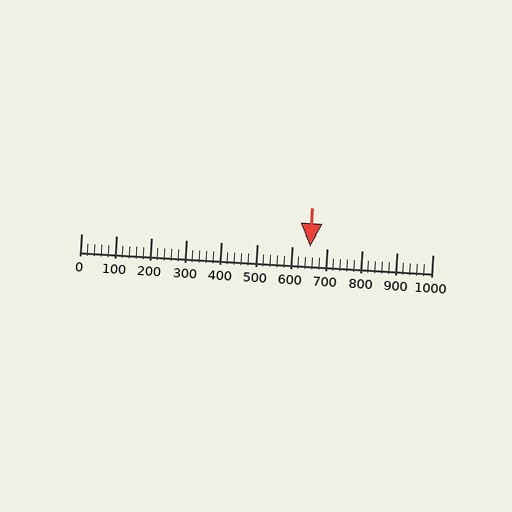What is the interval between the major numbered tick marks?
The major tick marks are spaced 100 units apart.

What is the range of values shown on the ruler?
The ruler shows values from 0 to 1000.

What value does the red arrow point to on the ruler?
The red arrow points to approximately 653.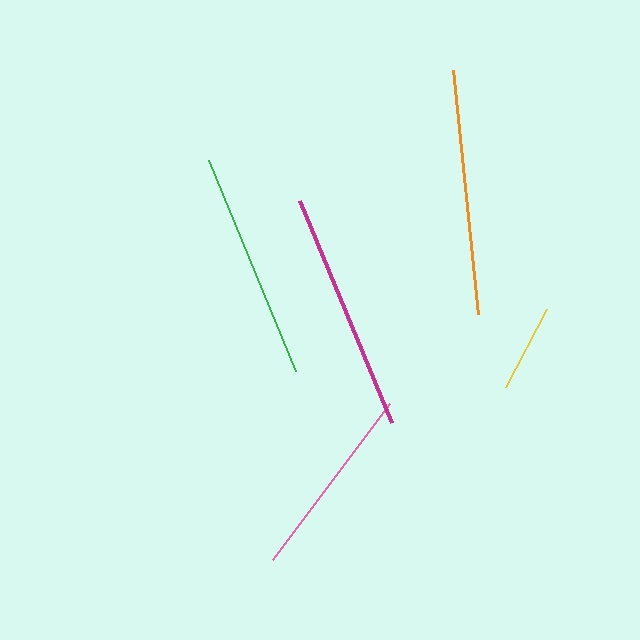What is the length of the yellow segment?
The yellow segment is approximately 88 pixels long.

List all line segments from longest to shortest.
From longest to shortest: orange, magenta, green, pink, yellow.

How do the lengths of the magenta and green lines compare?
The magenta and green lines are approximately the same length.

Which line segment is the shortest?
The yellow line is the shortest at approximately 88 pixels.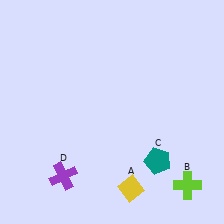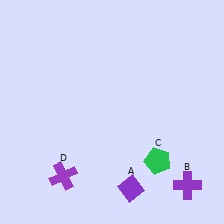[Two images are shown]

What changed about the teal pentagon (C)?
In Image 1, C is teal. In Image 2, it changed to green.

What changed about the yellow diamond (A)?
In Image 1, A is yellow. In Image 2, it changed to purple.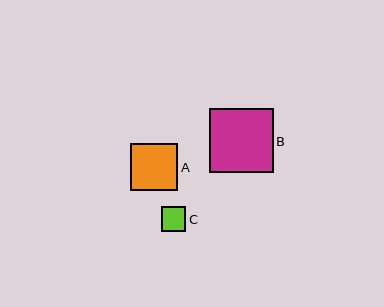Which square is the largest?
Square B is the largest with a size of approximately 64 pixels.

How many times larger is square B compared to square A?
Square B is approximately 1.3 times the size of square A.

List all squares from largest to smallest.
From largest to smallest: B, A, C.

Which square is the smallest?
Square C is the smallest with a size of approximately 25 pixels.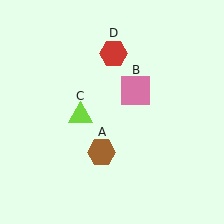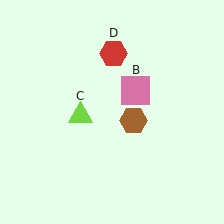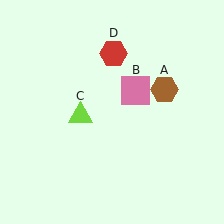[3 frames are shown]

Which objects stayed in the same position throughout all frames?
Pink square (object B) and lime triangle (object C) and red hexagon (object D) remained stationary.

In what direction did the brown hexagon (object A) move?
The brown hexagon (object A) moved up and to the right.